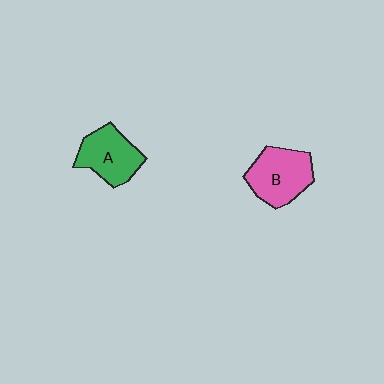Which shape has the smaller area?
Shape A (green).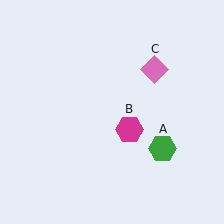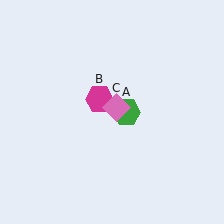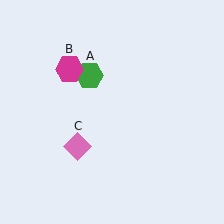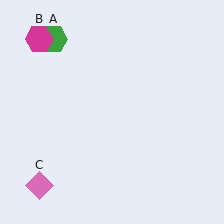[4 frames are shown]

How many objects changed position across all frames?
3 objects changed position: green hexagon (object A), magenta hexagon (object B), pink diamond (object C).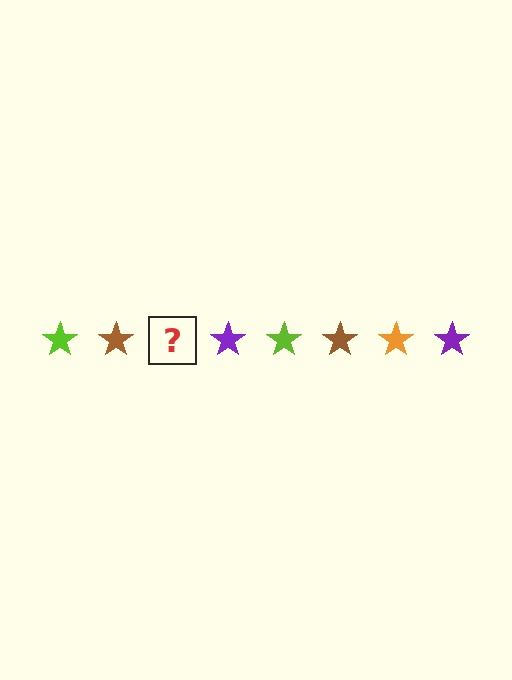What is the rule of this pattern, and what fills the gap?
The rule is that the pattern cycles through lime, brown, orange, purple stars. The gap should be filled with an orange star.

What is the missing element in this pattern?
The missing element is an orange star.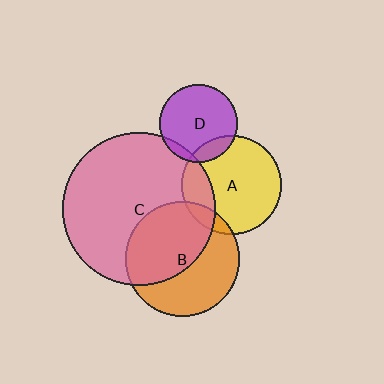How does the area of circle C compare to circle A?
Approximately 2.4 times.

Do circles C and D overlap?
Yes.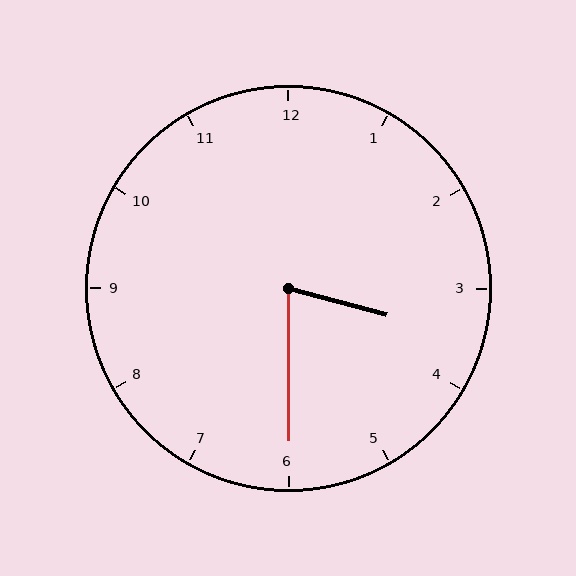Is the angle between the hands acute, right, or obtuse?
It is acute.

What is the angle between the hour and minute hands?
Approximately 75 degrees.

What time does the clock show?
3:30.